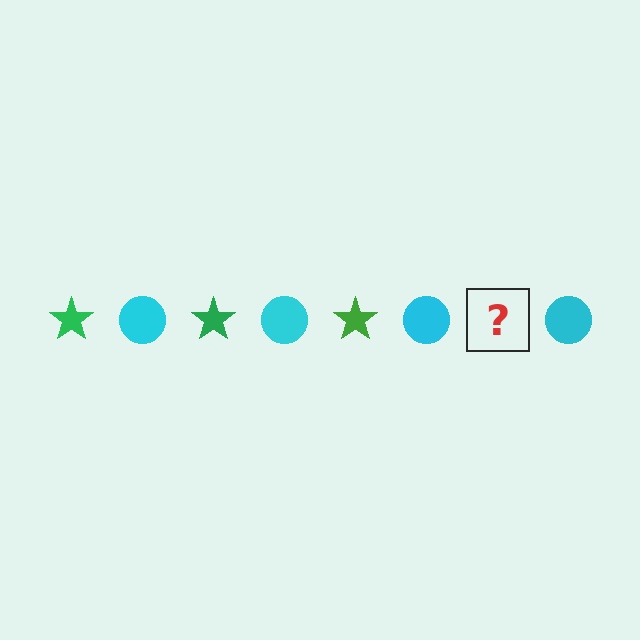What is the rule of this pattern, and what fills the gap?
The rule is that the pattern alternates between green star and cyan circle. The gap should be filled with a green star.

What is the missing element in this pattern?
The missing element is a green star.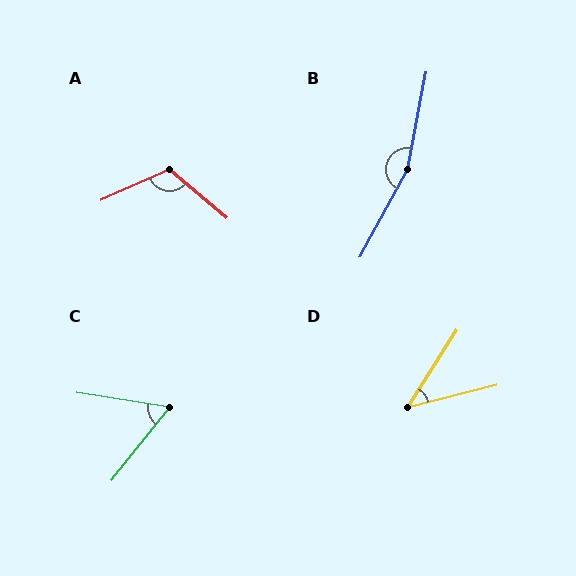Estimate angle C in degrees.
Approximately 60 degrees.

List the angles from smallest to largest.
D (44°), C (60°), A (116°), B (163°).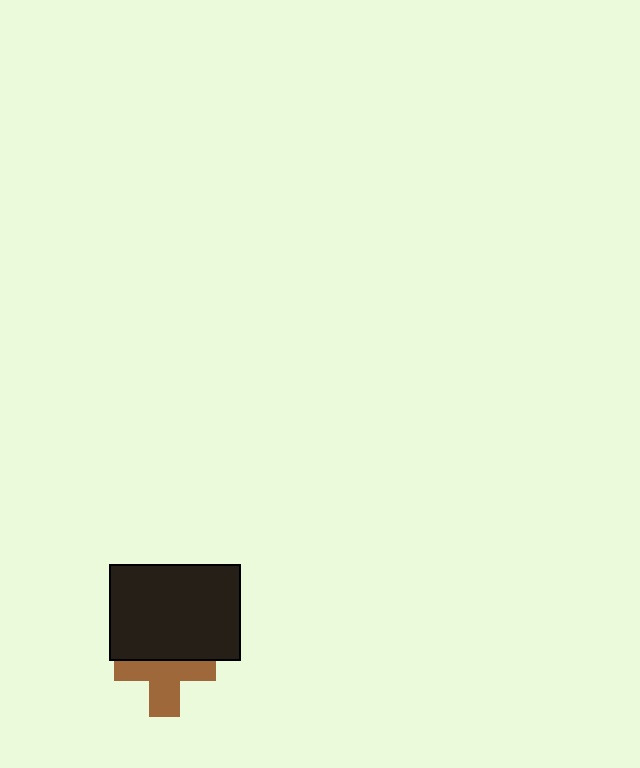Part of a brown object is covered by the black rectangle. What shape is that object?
It is a cross.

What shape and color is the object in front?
The object in front is a black rectangle.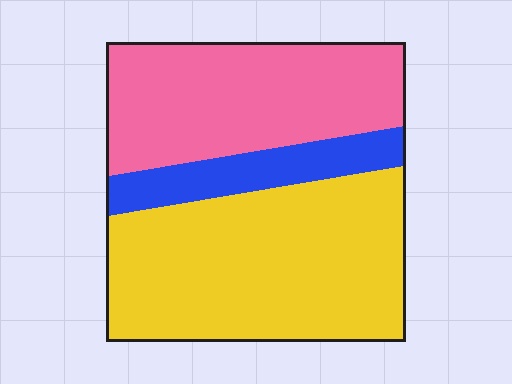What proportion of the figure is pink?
Pink covers about 35% of the figure.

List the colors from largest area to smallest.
From largest to smallest: yellow, pink, blue.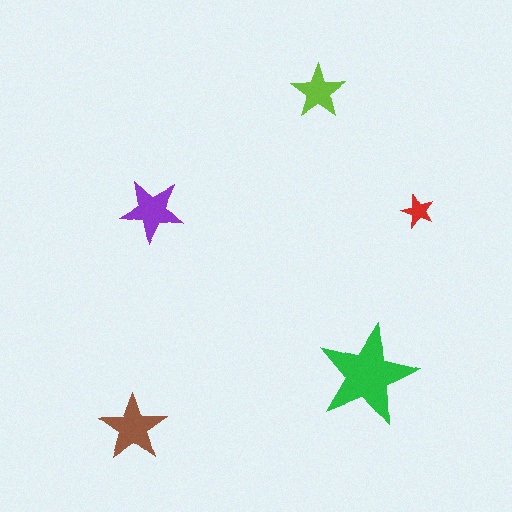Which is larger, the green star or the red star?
The green one.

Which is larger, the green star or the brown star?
The green one.